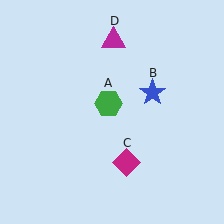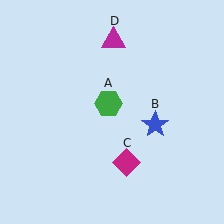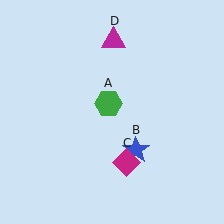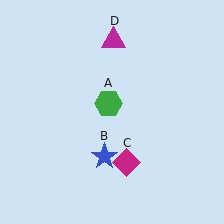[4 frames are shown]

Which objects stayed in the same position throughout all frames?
Green hexagon (object A) and magenta diamond (object C) and magenta triangle (object D) remained stationary.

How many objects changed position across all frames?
1 object changed position: blue star (object B).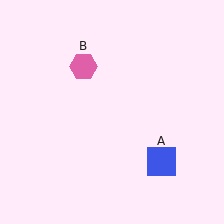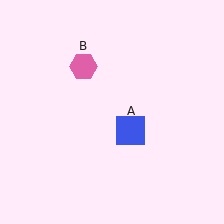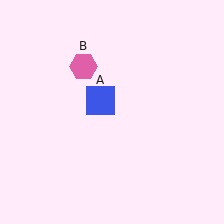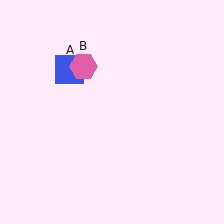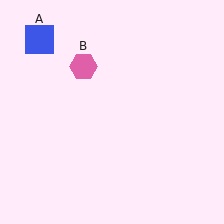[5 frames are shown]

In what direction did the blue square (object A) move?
The blue square (object A) moved up and to the left.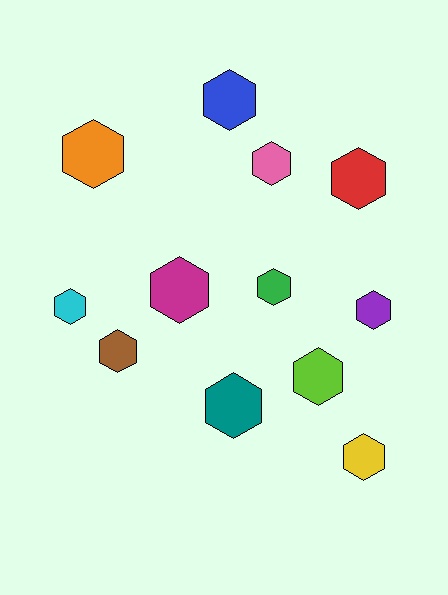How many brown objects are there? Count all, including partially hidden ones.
There is 1 brown object.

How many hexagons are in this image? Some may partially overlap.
There are 12 hexagons.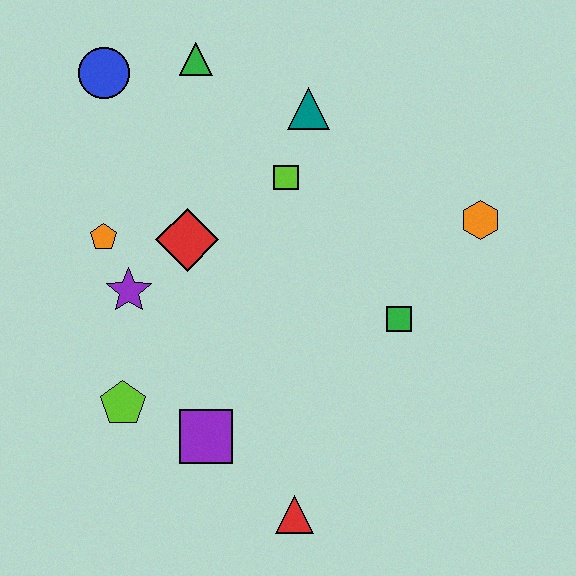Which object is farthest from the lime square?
The red triangle is farthest from the lime square.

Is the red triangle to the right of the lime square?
Yes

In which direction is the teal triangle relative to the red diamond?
The teal triangle is above the red diamond.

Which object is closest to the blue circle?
The green triangle is closest to the blue circle.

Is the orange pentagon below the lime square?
Yes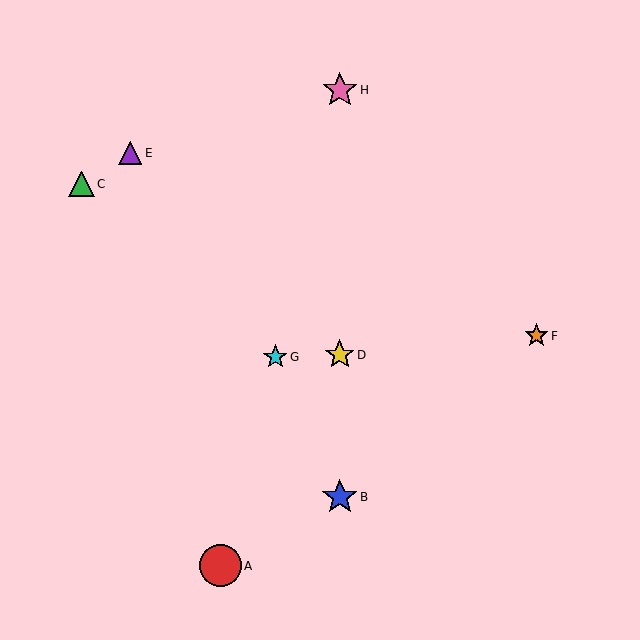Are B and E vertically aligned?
No, B is at x≈340 and E is at x≈130.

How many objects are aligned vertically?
3 objects (B, D, H) are aligned vertically.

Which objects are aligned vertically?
Objects B, D, H are aligned vertically.